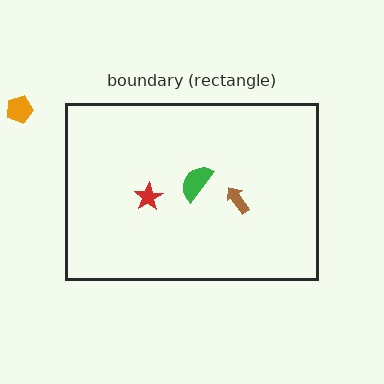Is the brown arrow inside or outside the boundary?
Inside.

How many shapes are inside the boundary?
3 inside, 1 outside.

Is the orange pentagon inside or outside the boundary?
Outside.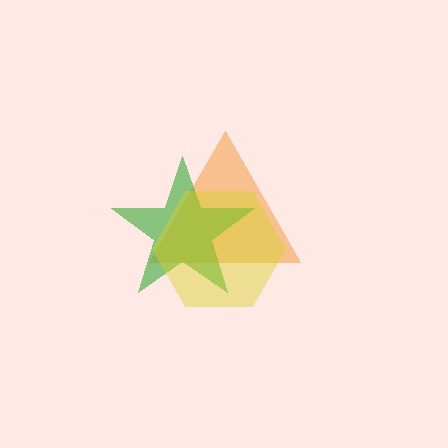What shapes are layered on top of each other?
The layered shapes are: an orange triangle, a green star, a yellow hexagon.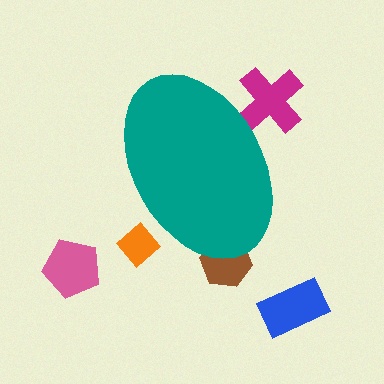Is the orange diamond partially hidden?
Yes, the orange diamond is partially hidden behind the teal ellipse.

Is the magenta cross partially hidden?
Yes, the magenta cross is partially hidden behind the teal ellipse.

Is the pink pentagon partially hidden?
No, the pink pentagon is fully visible.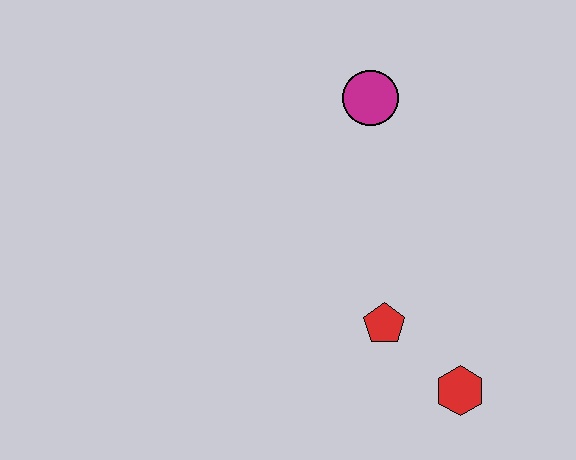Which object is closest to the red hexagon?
The red pentagon is closest to the red hexagon.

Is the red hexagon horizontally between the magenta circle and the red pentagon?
No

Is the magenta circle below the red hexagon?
No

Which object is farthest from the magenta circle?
The red hexagon is farthest from the magenta circle.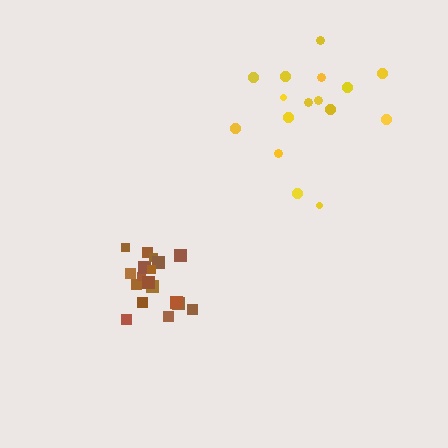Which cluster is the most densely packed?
Brown.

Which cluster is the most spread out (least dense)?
Yellow.